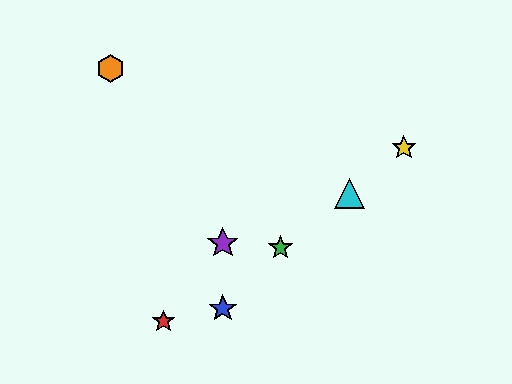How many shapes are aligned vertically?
2 shapes (the blue star, the purple star) are aligned vertically.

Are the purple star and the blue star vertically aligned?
Yes, both are at x≈223.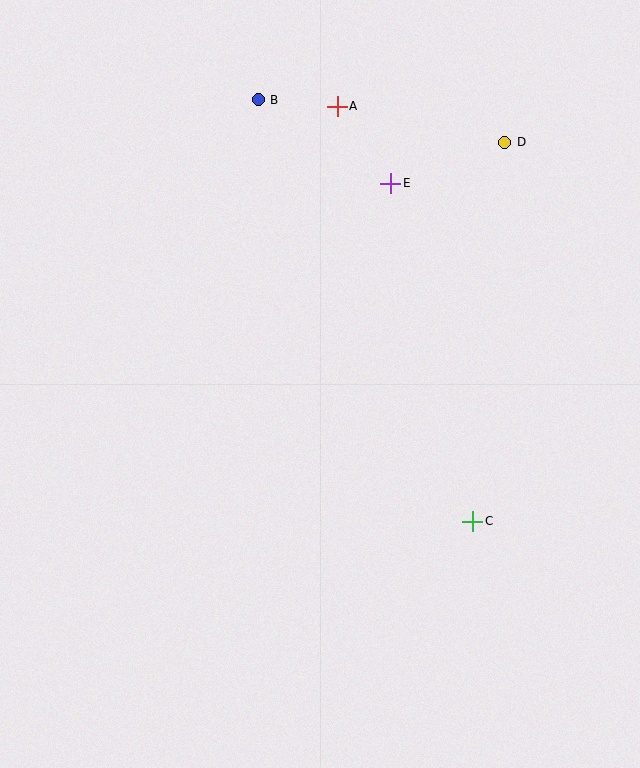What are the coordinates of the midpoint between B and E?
The midpoint between B and E is at (324, 142).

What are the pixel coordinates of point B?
Point B is at (258, 100).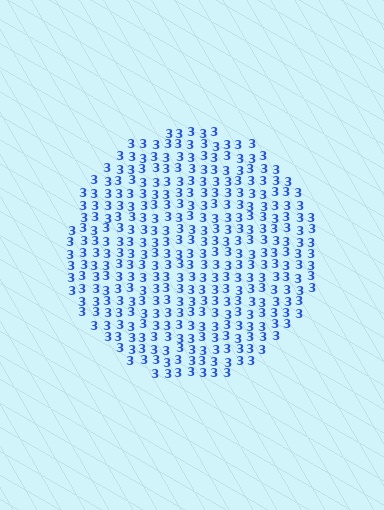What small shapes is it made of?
It is made of small digit 3's.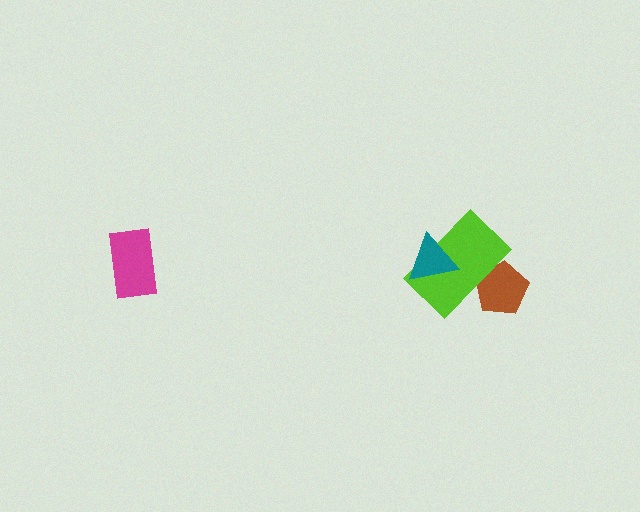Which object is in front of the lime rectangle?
The teal triangle is in front of the lime rectangle.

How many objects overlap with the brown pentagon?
1 object overlaps with the brown pentagon.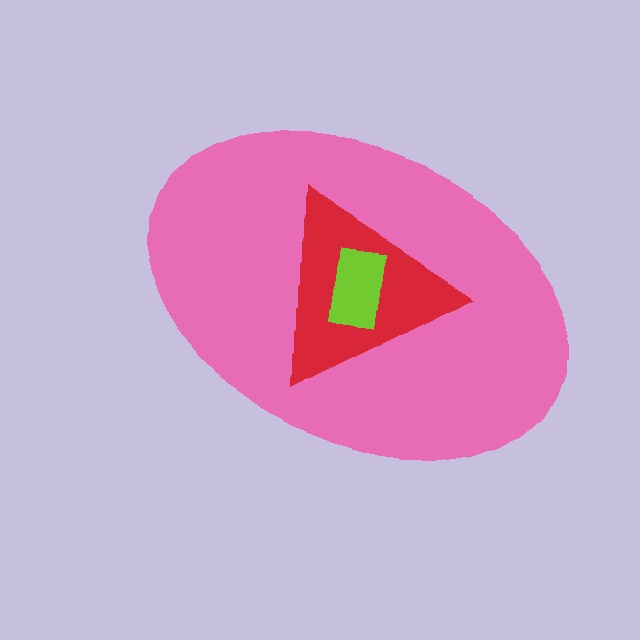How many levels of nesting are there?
3.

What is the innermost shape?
The lime rectangle.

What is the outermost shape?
The pink ellipse.